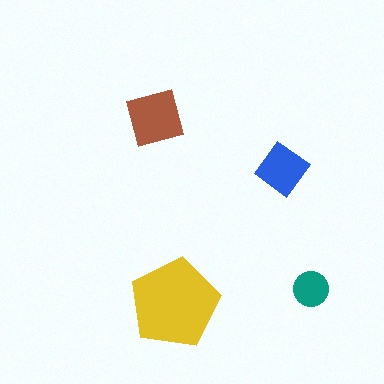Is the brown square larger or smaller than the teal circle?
Larger.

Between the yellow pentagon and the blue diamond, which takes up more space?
The yellow pentagon.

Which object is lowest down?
The yellow pentagon is bottommost.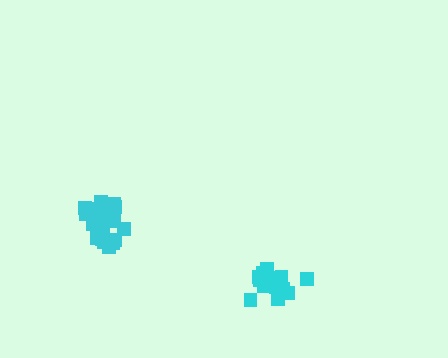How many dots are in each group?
Group 1: 20 dots, Group 2: 16 dots (36 total).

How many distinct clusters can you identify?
There are 2 distinct clusters.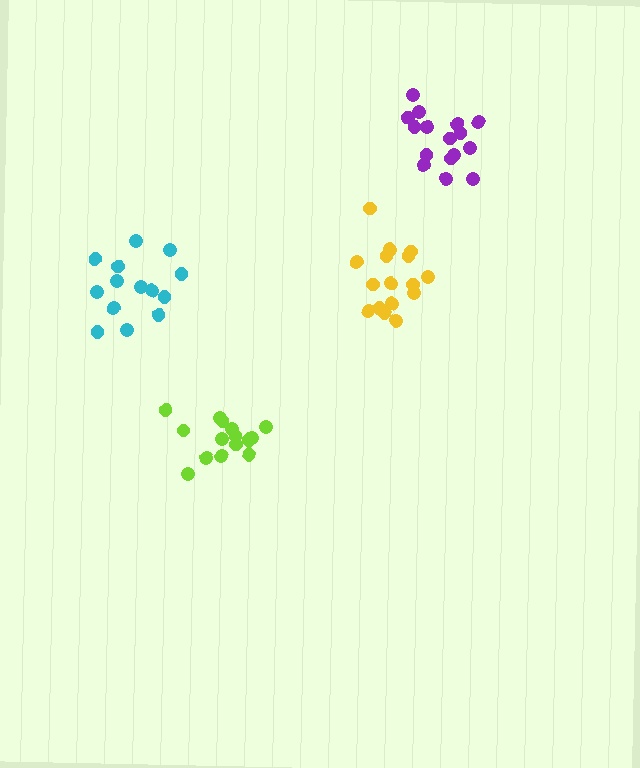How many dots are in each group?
Group 1: 16 dots, Group 2: 15 dots, Group 3: 14 dots, Group 4: 16 dots (61 total).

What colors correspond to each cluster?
The clusters are colored: yellow, lime, cyan, purple.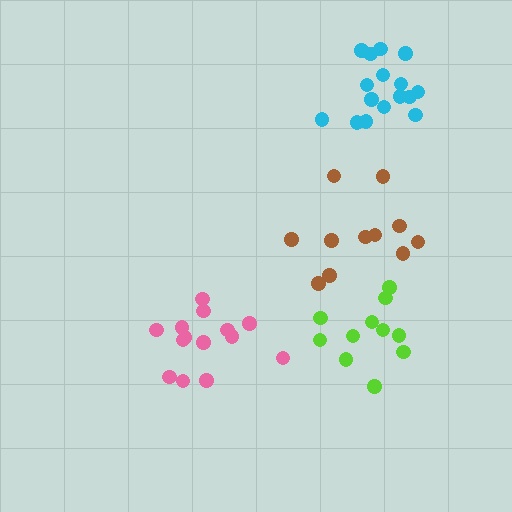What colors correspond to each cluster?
The clusters are colored: pink, lime, cyan, brown.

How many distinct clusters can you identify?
There are 4 distinct clusters.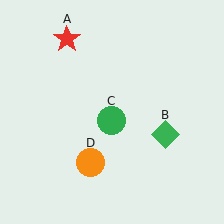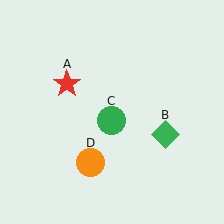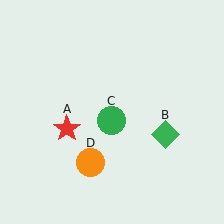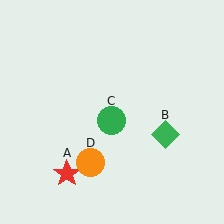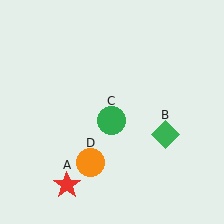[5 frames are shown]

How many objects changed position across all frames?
1 object changed position: red star (object A).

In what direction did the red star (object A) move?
The red star (object A) moved down.